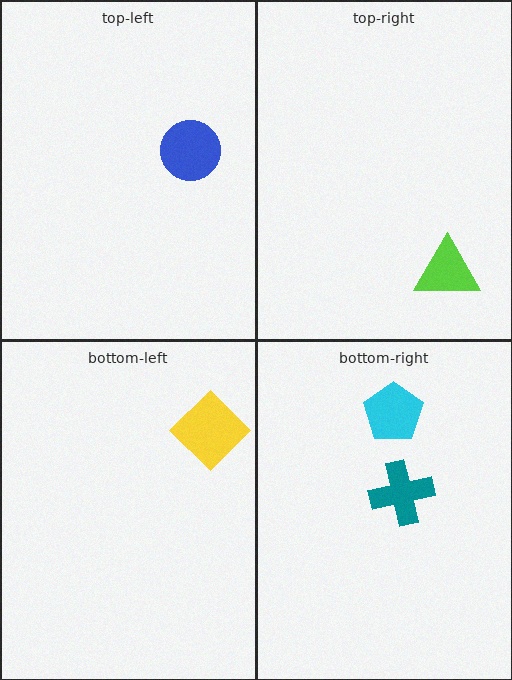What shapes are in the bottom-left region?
The yellow diamond.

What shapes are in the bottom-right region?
The cyan pentagon, the teal cross.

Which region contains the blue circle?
The top-left region.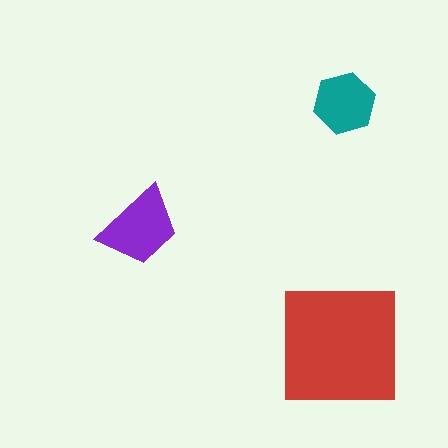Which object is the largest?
The red square.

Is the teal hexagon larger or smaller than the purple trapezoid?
Smaller.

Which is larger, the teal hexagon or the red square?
The red square.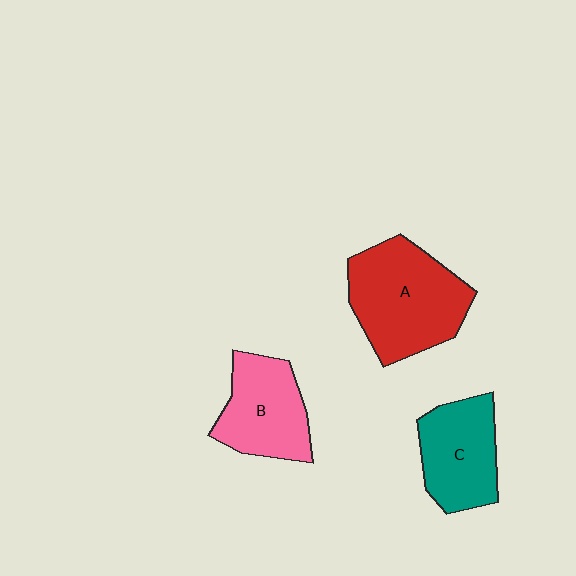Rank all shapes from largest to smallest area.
From largest to smallest: A (red), B (pink), C (teal).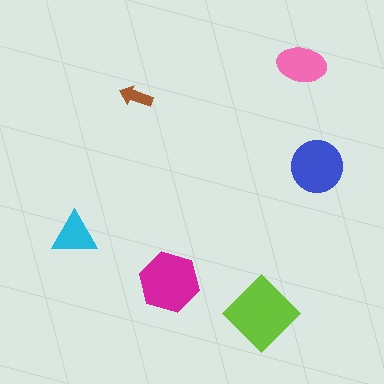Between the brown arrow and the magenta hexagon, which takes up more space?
The magenta hexagon.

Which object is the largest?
The lime diamond.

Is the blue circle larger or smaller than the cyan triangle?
Larger.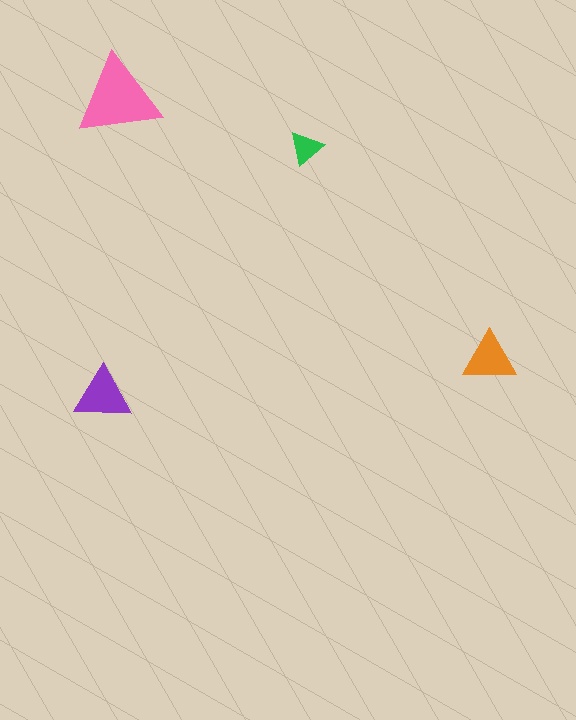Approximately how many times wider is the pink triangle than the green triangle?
About 2.5 times wider.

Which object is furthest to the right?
The orange triangle is rightmost.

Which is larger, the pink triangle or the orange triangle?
The pink one.